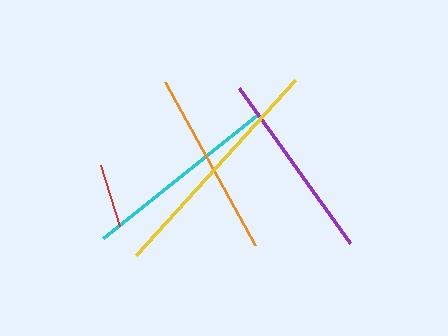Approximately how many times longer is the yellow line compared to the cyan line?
The yellow line is approximately 1.2 times the length of the cyan line.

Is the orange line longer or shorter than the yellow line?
The yellow line is longer than the orange line.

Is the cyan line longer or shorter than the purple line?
The cyan line is longer than the purple line.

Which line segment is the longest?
The yellow line is the longest at approximately 236 pixels.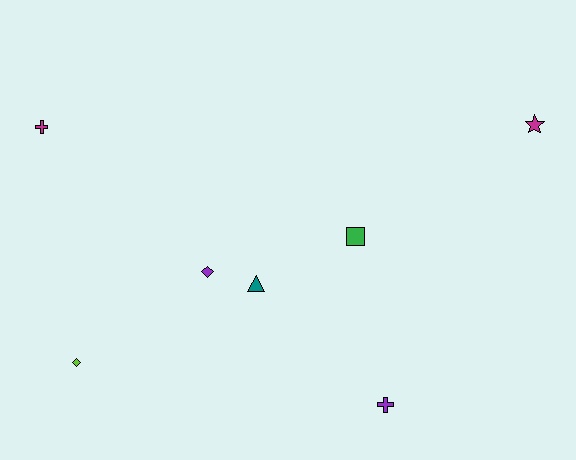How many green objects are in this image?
There is 1 green object.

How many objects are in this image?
There are 7 objects.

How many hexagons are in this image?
There are no hexagons.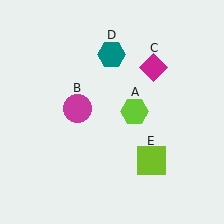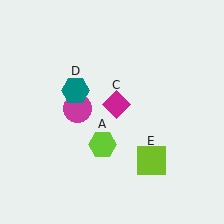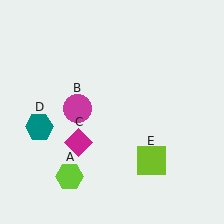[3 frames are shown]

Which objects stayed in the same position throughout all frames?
Magenta circle (object B) and lime square (object E) remained stationary.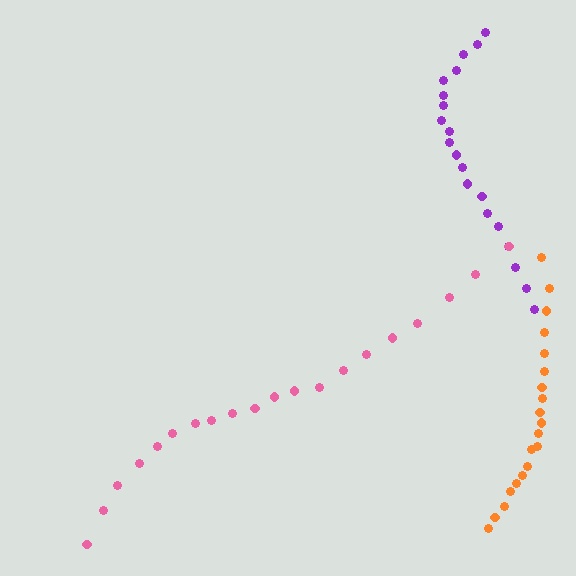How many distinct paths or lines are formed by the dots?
There are 3 distinct paths.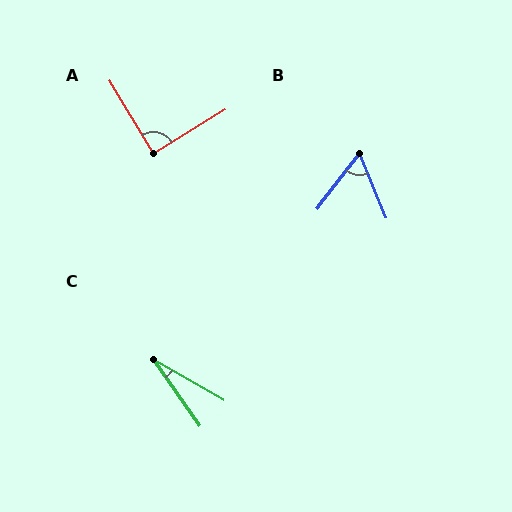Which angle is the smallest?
C, at approximately 26 degrees.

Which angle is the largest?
A, at approximately 90 degrees.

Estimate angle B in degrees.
Approximately 60 degrees.